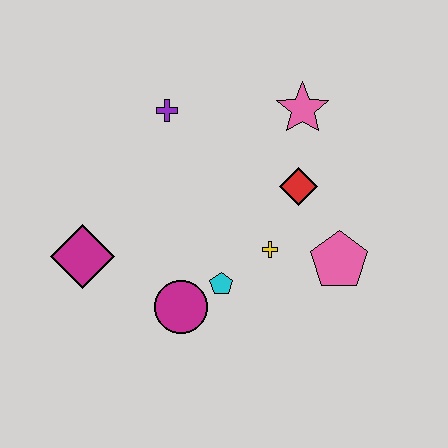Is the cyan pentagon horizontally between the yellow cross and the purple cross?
Yes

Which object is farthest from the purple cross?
The pink pentagon is farthest from the purple cross.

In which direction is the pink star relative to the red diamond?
The pink star is above the red diamond.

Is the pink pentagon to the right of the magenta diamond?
Yes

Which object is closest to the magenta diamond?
The magenta circle is closest to the magenta diamond.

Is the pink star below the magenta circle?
No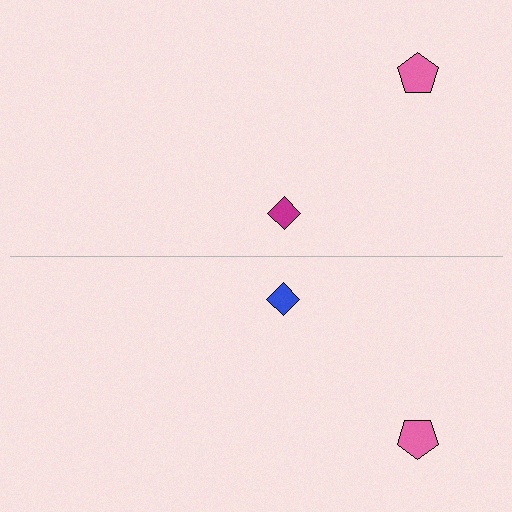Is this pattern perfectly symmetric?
No, the pattern is not perfectly symmetric. The blue diamond on the bottom side breaks the symmetry — its mirror counterpart is magenta.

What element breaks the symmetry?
The blue diamond on the bottom side breaks the symmetry — its mirror counterpart is magenta.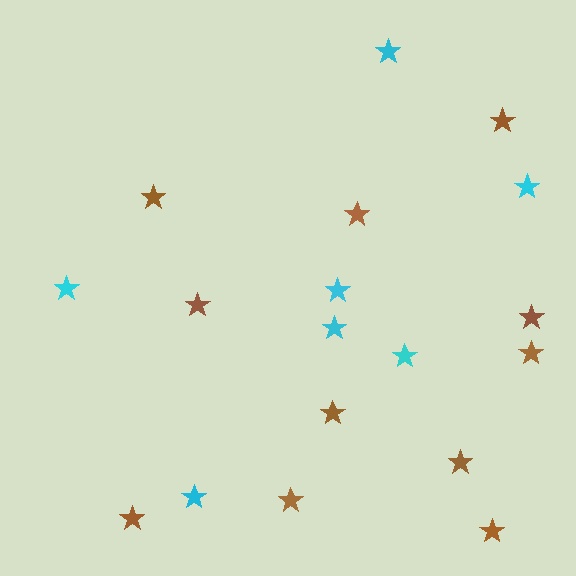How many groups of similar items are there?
There are 2 groups: one group of brown stars (11) and one group of cyan stars (7).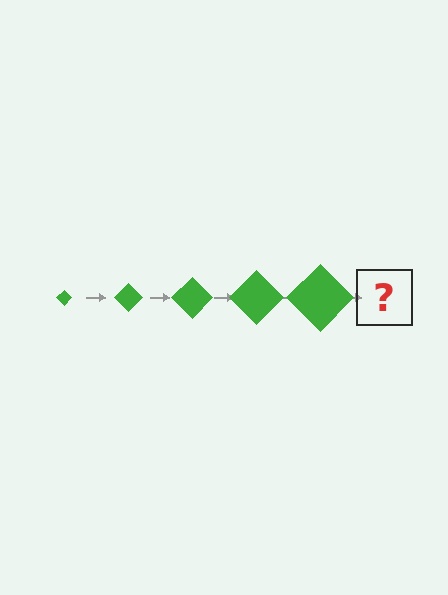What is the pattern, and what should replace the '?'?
The pattern is that the diamond gets progressively larger each step. The '?' should be a green diamond, larger than the previous one.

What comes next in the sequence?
The next element should be a green diamond, larger than the previous one.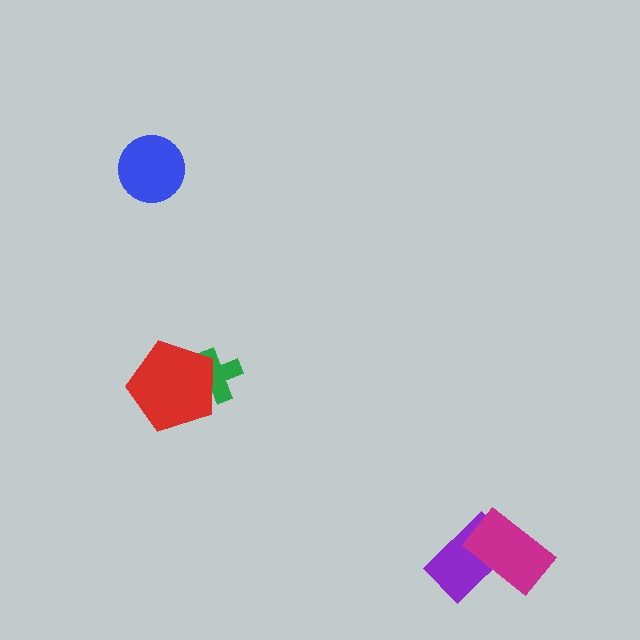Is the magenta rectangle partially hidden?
No, no other shape covers it.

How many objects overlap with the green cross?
1 object overlaps with the green cross.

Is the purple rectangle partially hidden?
Yes, it is partially covered by another shape.